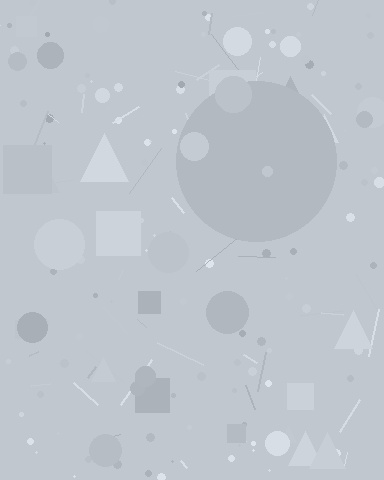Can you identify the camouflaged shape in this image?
The camouflaged shape is a circle.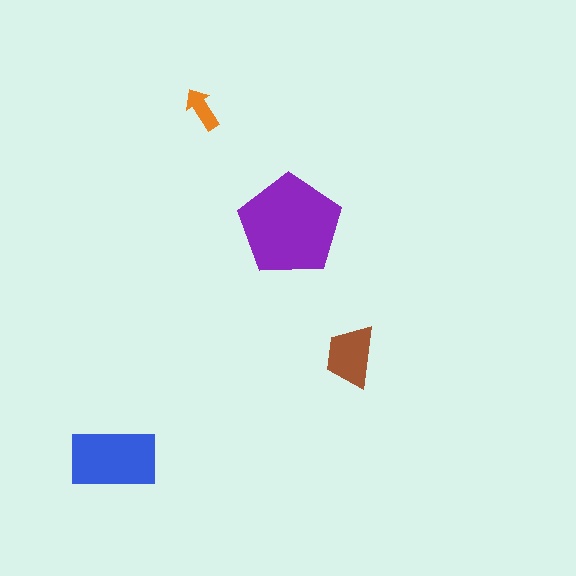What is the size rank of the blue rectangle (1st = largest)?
2nd.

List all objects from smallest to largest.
The orange arrow, the brown trapezoid, the blue rectangle, the purple pentagon.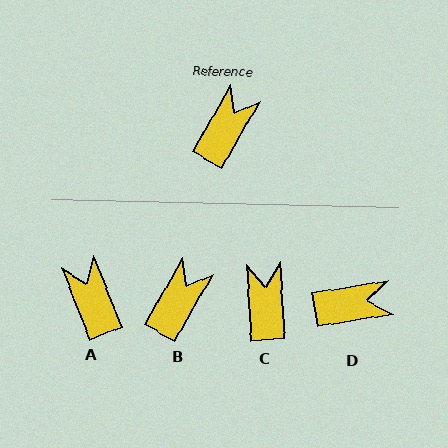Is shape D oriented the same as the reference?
No, it is off by about 51 degrees.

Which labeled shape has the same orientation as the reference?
B.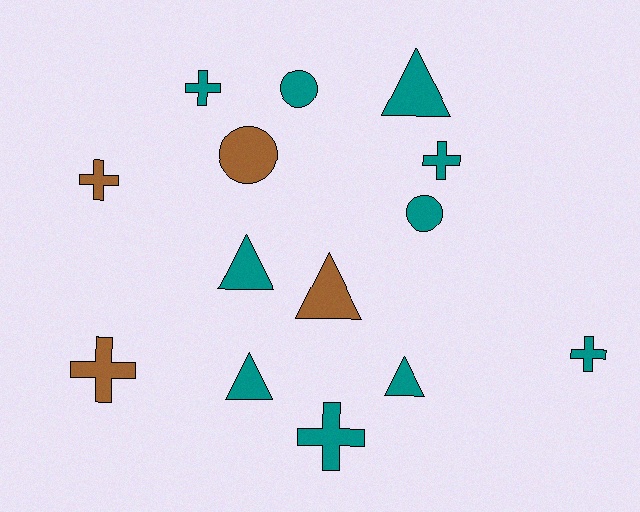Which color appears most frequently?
Teal, with 10 objects.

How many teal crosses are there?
There are 4 teal crosses.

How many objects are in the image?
There are 14 objects.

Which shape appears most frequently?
Cross, with 6 objects.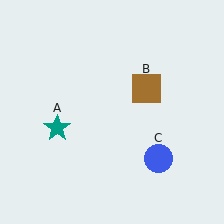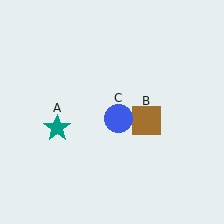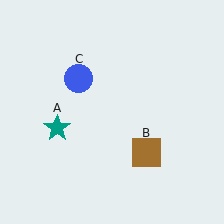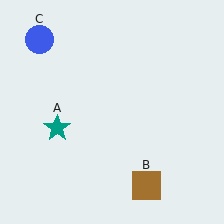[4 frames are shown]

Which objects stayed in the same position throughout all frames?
Teal star (object A) remained stationary.